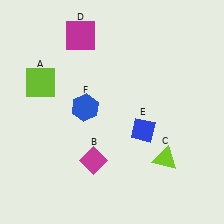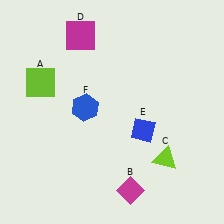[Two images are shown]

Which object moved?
The magenta diamond (B) moved right.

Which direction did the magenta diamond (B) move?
The magenta diamond (B) moved right.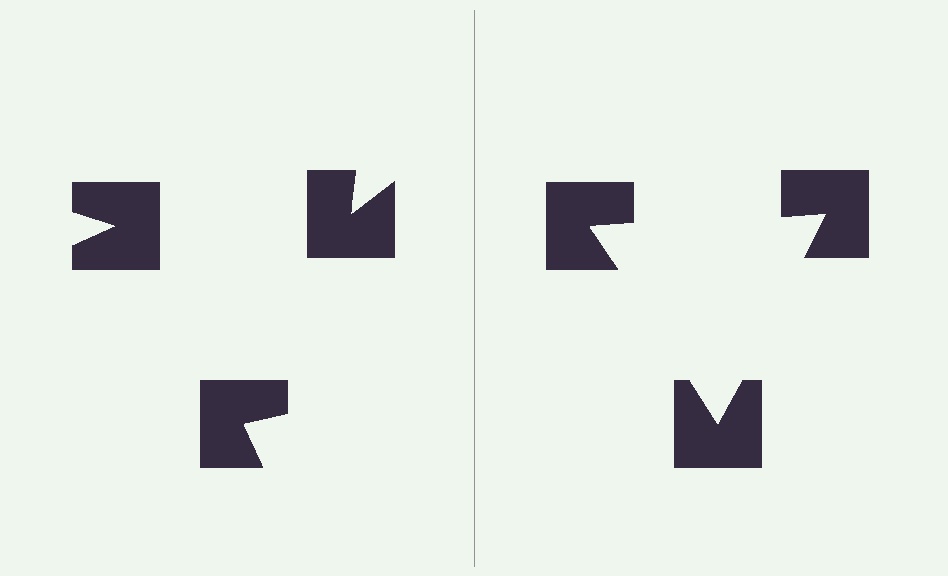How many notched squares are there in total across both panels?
6 — 3 on each side.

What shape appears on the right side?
An illusory triangle.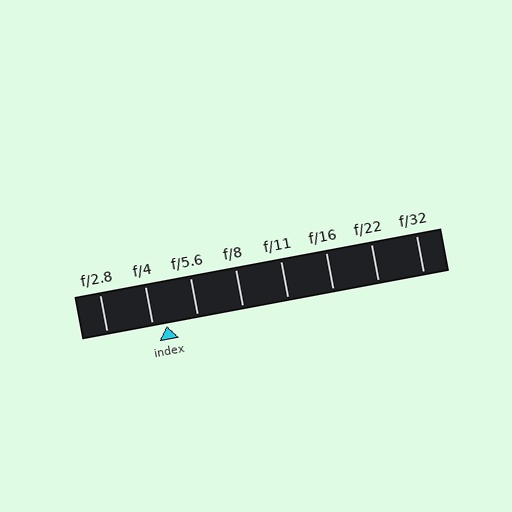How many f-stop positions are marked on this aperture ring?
There are 8 f-stop positions marked.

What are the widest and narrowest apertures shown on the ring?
The widest aperture shown is f/2.8 and the narrowest is f/32.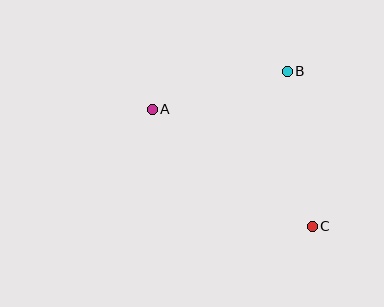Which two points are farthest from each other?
Points A and C are farthest from each other.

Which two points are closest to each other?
Points A and B are closest to each other.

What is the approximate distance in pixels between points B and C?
The distance between B and C is approximately 157 pixels.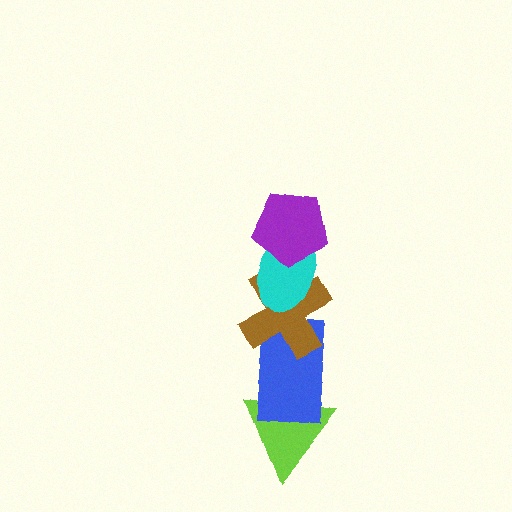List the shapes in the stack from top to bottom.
From top to bottom: the purple pentagon, the cyan ellipse, the brown cross, the blue rectangle, the lime triangle.